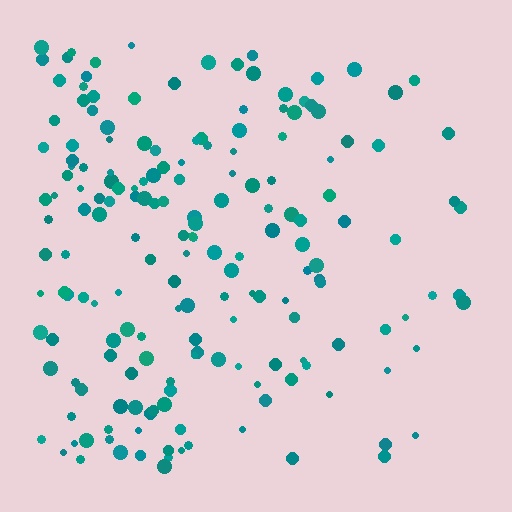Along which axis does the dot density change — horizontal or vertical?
Horizontal.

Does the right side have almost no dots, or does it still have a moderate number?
Still a moderate number, just noticeably fewer than the left.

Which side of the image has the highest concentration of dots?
The left.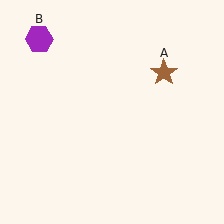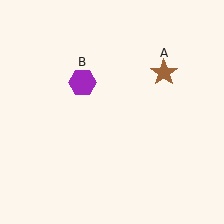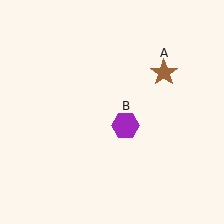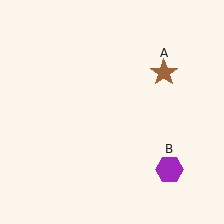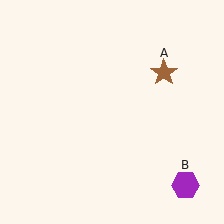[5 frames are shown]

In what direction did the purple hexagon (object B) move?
The purple hexagon (object B) moved down and to the right.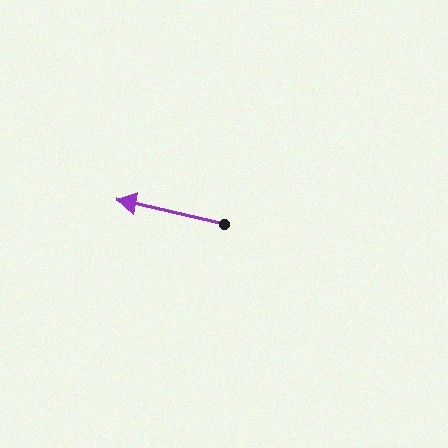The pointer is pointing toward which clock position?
Roughly 9 o'clock.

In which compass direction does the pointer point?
West.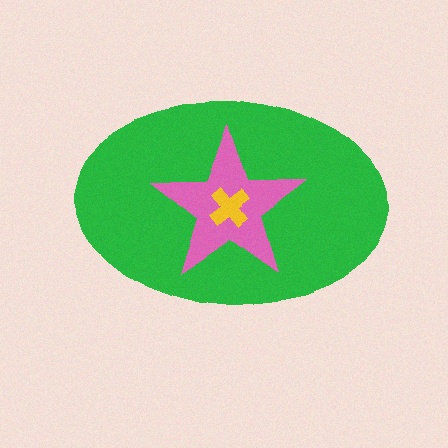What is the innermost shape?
The yellow cross.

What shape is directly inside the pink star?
The yellow cross.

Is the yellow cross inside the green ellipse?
Yes.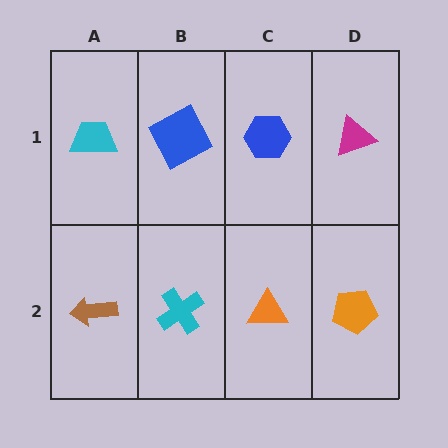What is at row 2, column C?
An orange triangle.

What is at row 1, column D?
A magenta triangle.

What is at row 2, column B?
A cyan cross.